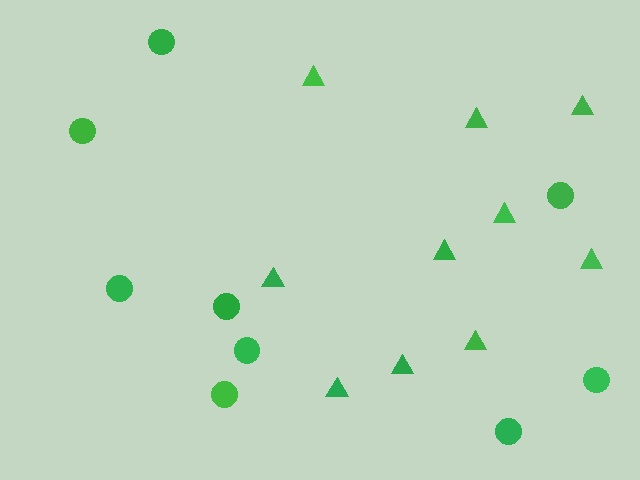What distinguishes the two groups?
There are 2 groups: one group of triangles (10) and one group of circles (9).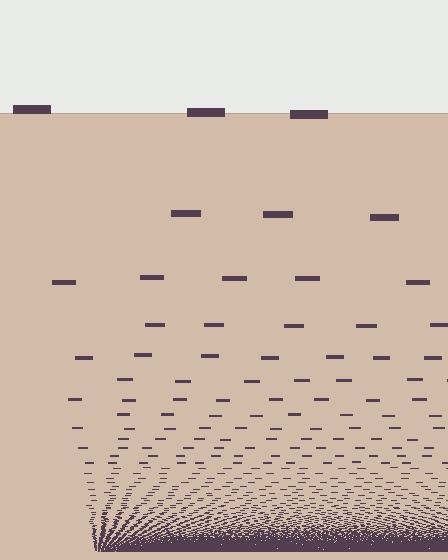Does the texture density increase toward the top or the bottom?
Density increases toward the bottom.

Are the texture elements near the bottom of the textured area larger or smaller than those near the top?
Smaller. The gradient is inverted — elements near the bottom are smaller and denser.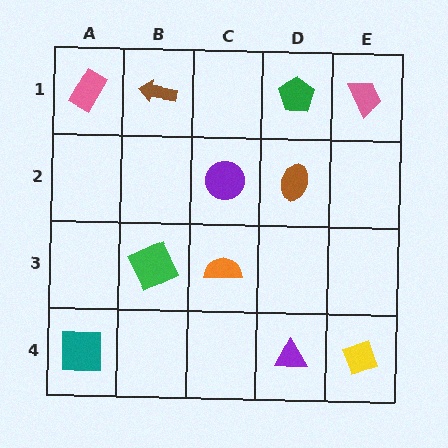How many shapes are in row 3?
2 shapes.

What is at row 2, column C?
A purple circle.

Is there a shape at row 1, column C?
No, that cell is empty.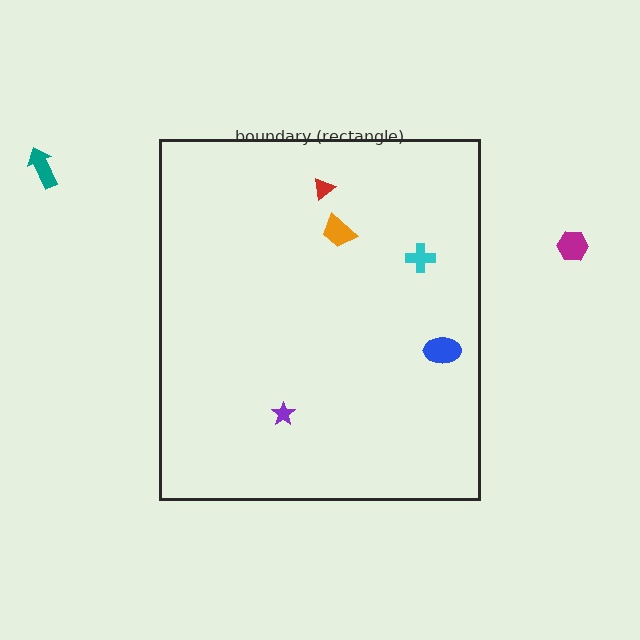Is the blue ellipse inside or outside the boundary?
Inside.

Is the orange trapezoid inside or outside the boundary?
Inside.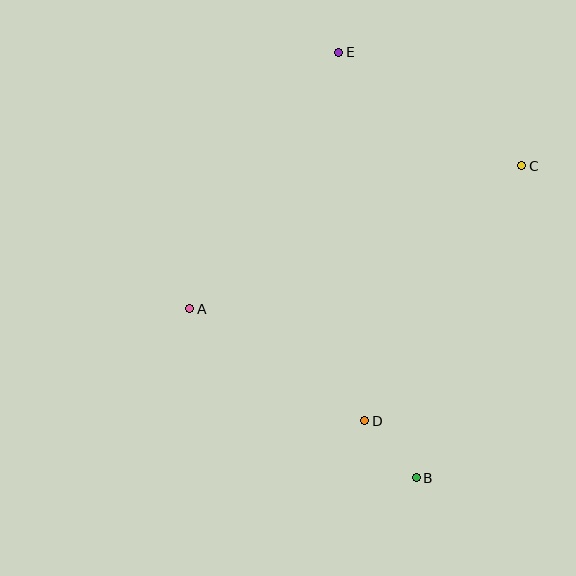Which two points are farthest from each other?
Points B and E are farthest from each other.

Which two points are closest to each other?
Points B and D are closest to each other.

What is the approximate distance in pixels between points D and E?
The distance between D and E is approximately 369 pixels.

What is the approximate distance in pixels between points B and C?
The distance between B and C is approximately 329 pixels.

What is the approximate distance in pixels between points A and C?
The distance between A and C is approximately 361 pixels.